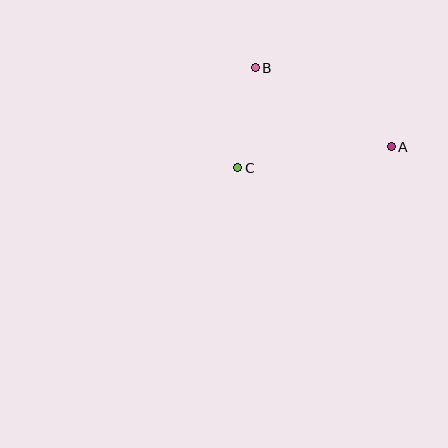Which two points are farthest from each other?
Points A and B are farthest from each other.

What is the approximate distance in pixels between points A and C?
The distance between A and C is approximately 155 pixels.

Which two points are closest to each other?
Points B and C are closest to each other.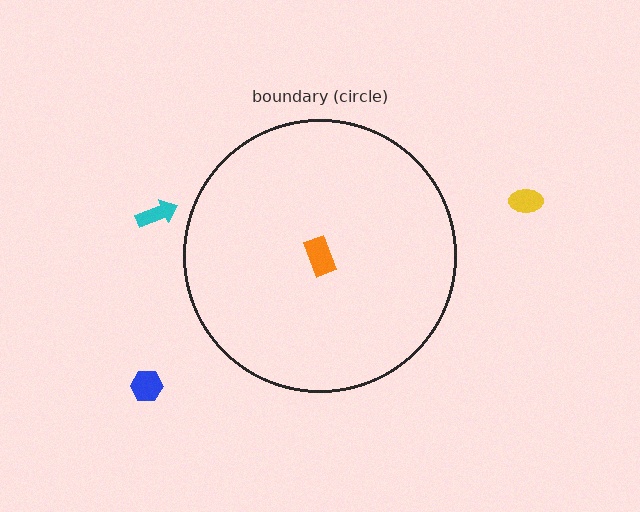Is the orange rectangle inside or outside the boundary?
Inside.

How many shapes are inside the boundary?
1 inside, 3 outside.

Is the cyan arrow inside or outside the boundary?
Outside.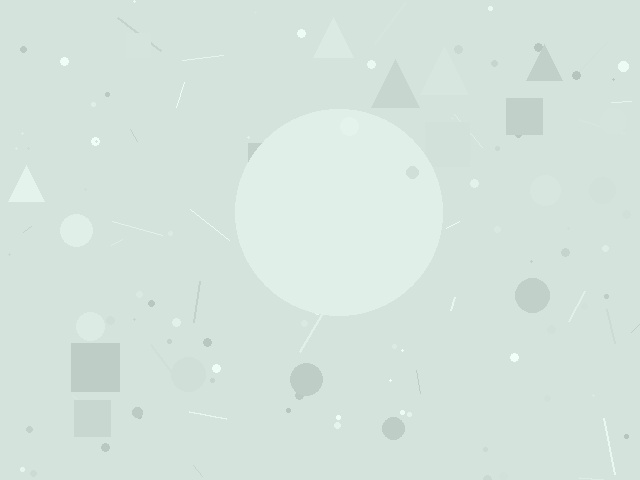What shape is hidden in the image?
A circle is hidden in the image.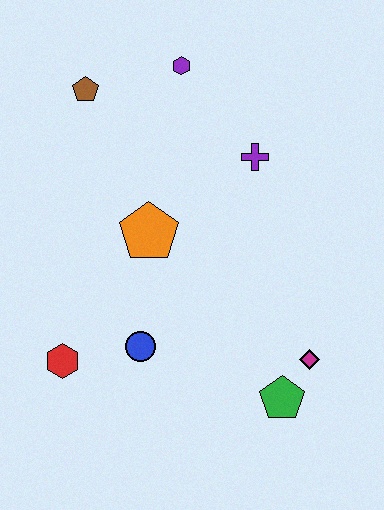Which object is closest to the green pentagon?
The magenta diamond is closest to the green pentagon.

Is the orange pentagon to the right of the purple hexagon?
No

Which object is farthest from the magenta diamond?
The brown pentagon is farthest from the magenta diamond.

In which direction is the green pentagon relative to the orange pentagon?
The green pentagon is below the orange pentagon.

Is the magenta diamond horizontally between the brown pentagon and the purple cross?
No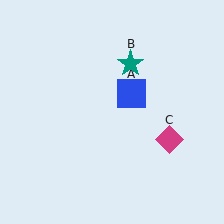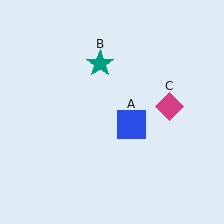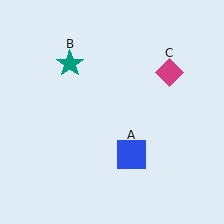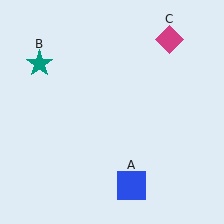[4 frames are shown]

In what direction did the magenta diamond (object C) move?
The magenta diamond (object C) moved up.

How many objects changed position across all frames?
3 objects changed position: blue square (object A), teal star (object B), magenta diamond (object C).